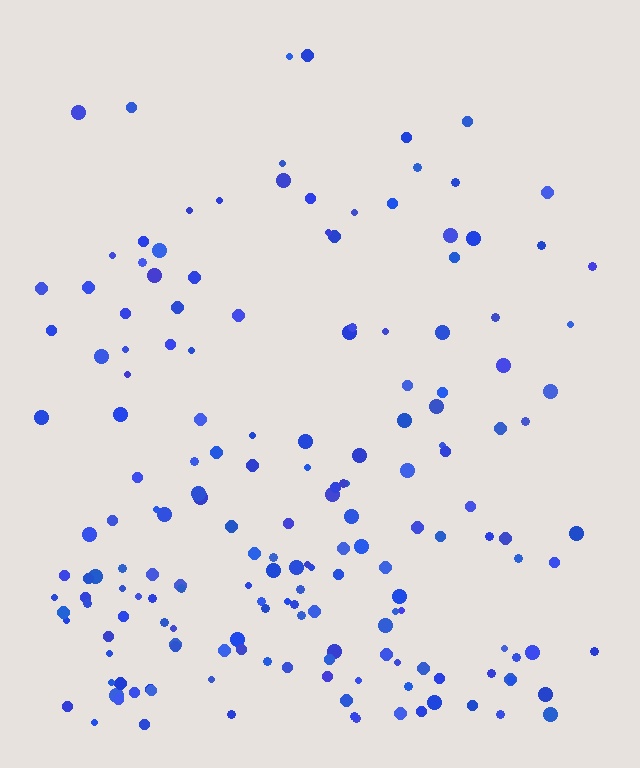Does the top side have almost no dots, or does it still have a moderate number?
Still a moderate number, just noticeably fewer than the bottom.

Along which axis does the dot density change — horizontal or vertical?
Vertical.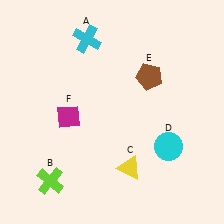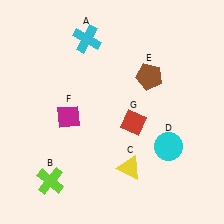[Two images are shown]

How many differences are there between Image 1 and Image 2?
There is 1 difference between the two images.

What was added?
A red diamond (G) was added in Image 2.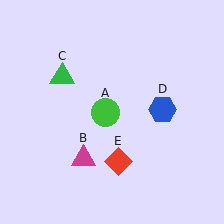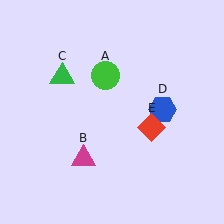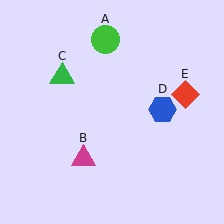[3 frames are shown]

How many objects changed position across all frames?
2 objects changed position: green circle (object A), red diamond (object E).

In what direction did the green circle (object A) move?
The green circle (object A) moved up.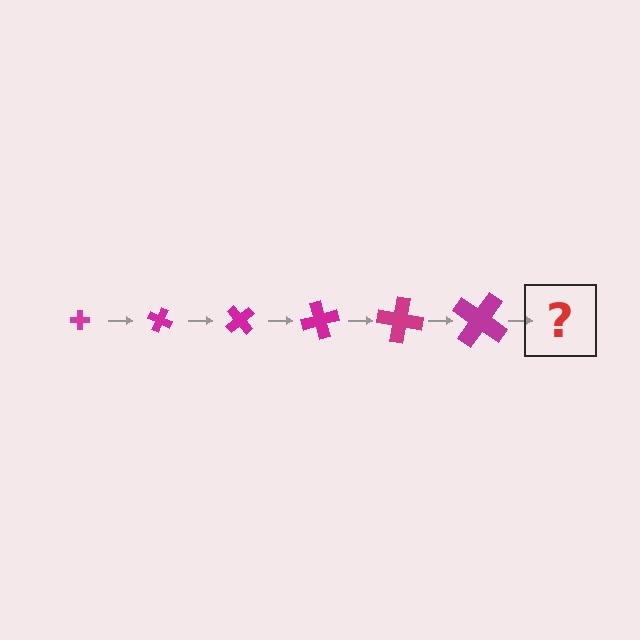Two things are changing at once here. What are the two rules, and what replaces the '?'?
The two rules are that the cross grows larger each step and it rotates 25 degrees each step. The '?' should be a cross, larger than the previous one and rotated 150 degrees from the start.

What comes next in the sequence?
The next element should be a cross, larger than the previous one and rotated 150 degrees from the start.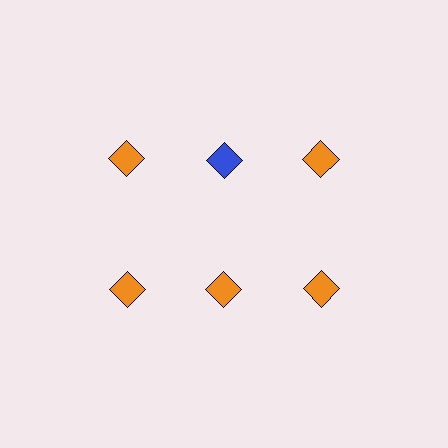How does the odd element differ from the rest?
It has a different color: blue instead of orange.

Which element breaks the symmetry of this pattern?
The blue diamond in the top row, second from left column breaks the symmetry. All other shapes are orange diamonds.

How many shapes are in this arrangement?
There are 6 shapes arranged in a grid pattern.